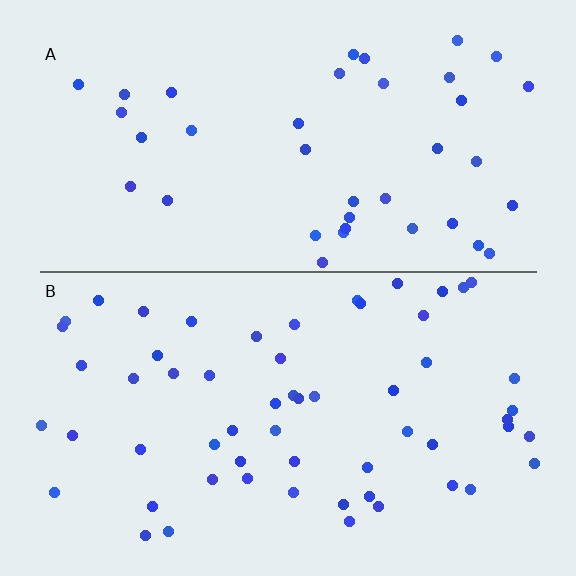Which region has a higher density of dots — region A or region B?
B (the bottom).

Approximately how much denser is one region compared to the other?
Approximately 1.5× — region B over region A.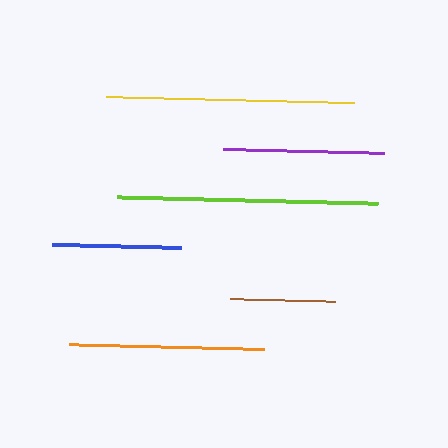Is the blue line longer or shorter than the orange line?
The orange line is longer than the blue line.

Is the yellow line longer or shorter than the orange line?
The yellow line is longer than the orange line.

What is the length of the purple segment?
The purple segment is approximately 161 pixels long.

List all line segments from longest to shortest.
From longest to shortest: lime, yellow, orange, purple, blue, brown.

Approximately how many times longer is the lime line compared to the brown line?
The lime line is approximately 2.5 times the length of the brown line.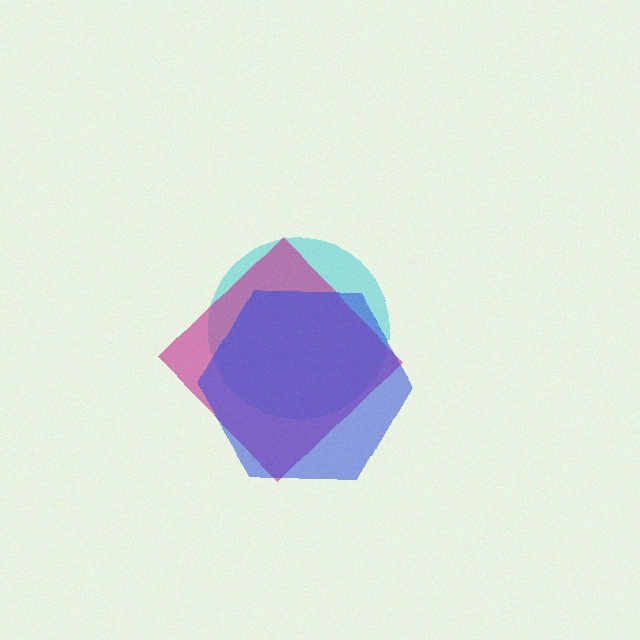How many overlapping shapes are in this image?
There are 3 overlapping shapes in the image.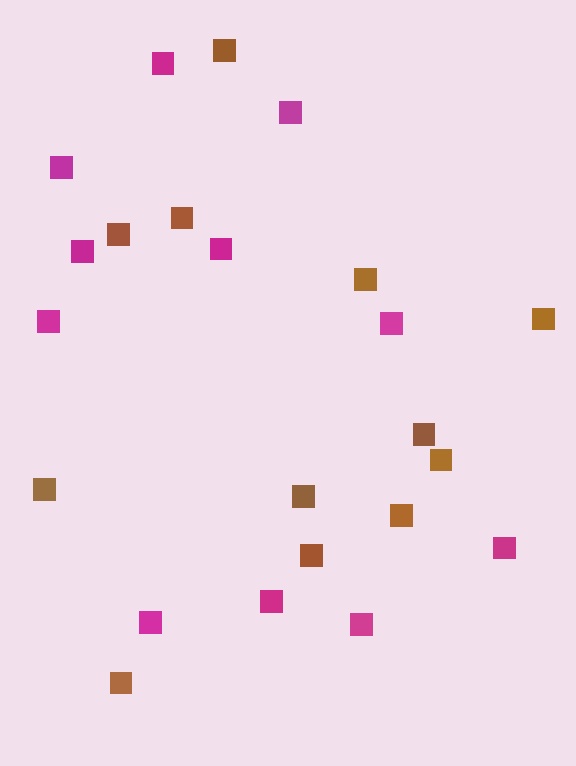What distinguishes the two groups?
There are 2 groups: one group of brown squares (12) and one group of magenta squares (11).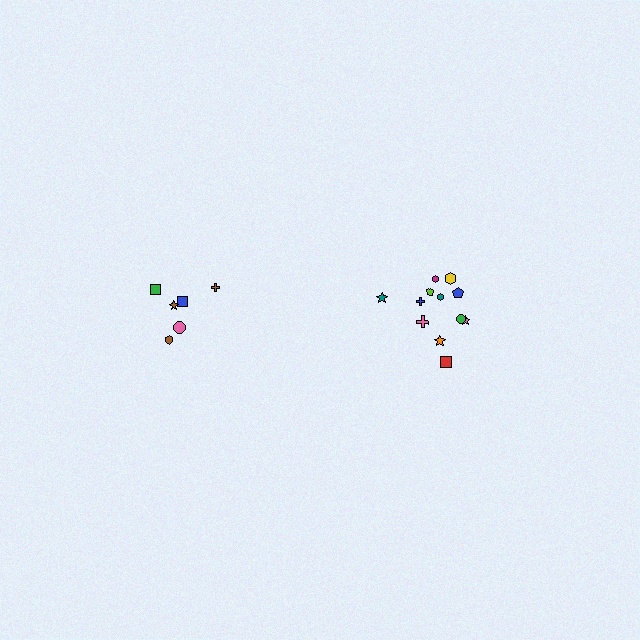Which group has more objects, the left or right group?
The right group.